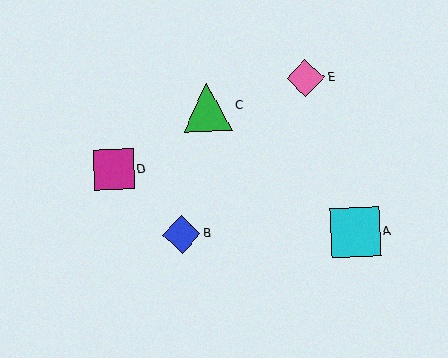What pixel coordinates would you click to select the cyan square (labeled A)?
Click at (355, 232) to select the cyan square A.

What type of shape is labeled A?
Shape A is a cyan square.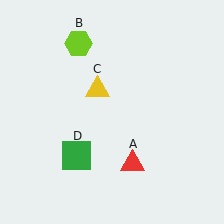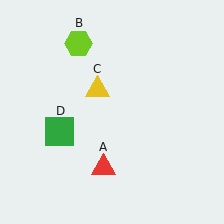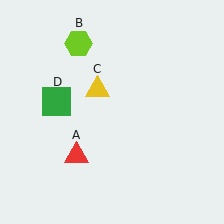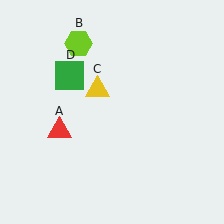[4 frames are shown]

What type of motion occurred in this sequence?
The red triangle (object A), green square (object D) rotated clockwise around the center of the scene.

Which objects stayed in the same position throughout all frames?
Lime hexagon (object B) and yellow triangle (object C) remained stationary.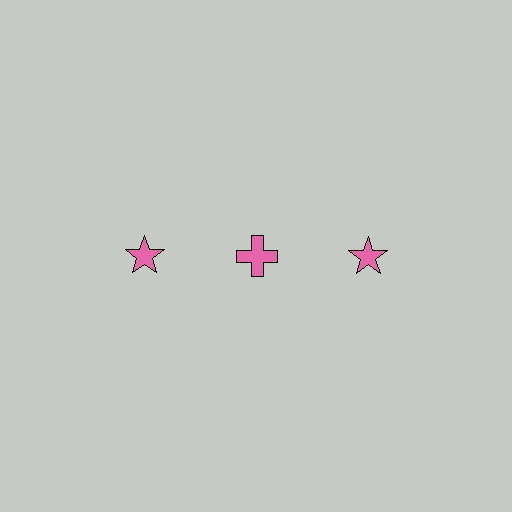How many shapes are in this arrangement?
There are 3 shapes arranged in a grid pattern.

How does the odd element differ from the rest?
It has a different shape: cross instead of star.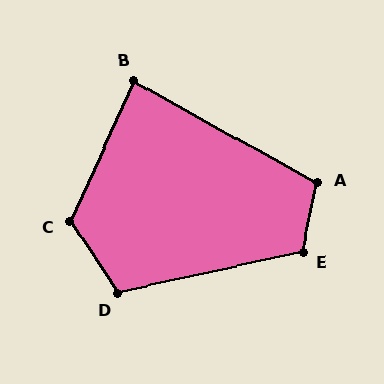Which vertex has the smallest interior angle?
B, at approximately 85 degrees.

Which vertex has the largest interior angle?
C, at approximately 122 degrees.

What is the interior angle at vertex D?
Approximately 111 degrees (obtuse).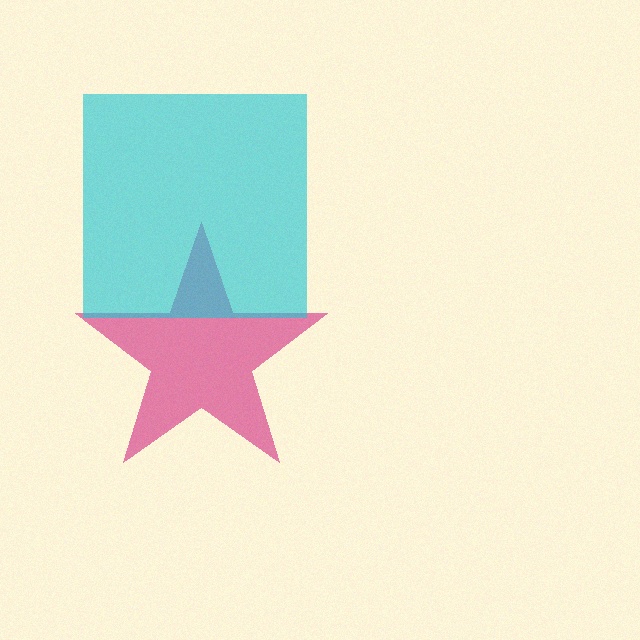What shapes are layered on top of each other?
The layered shapes are: a magenta star, a cyan square.